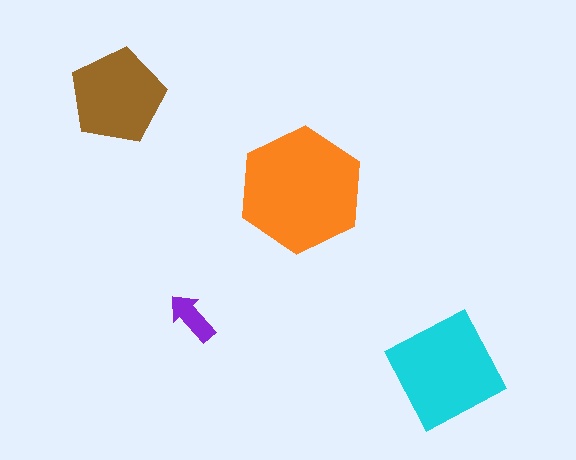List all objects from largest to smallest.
The orange hexagon, the cyan square, the brown pentagon, the purple arrow.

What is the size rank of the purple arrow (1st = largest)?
4th.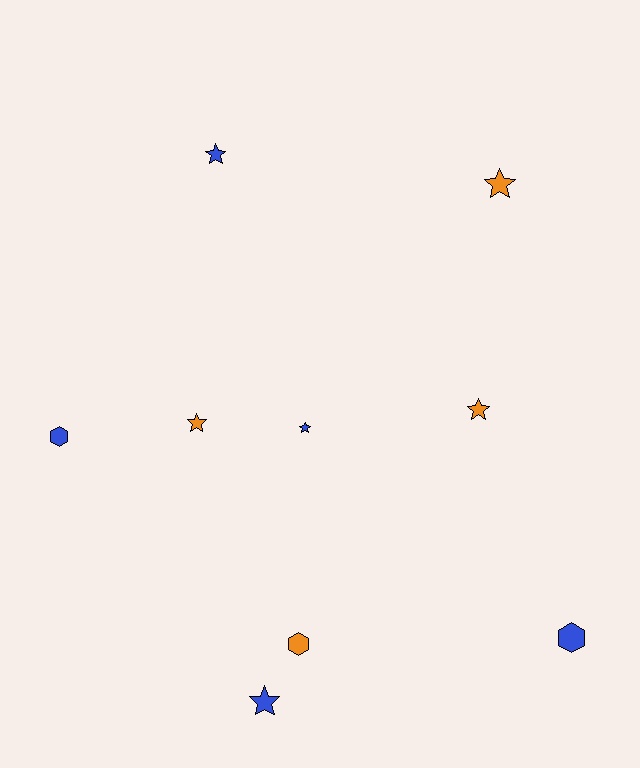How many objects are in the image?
There are 9 objects.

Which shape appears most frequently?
Star, with 6 objects.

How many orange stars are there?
There are 3 orange stars.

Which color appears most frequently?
Blue, with 5 objects.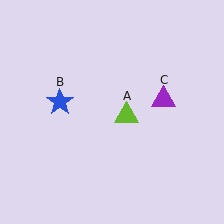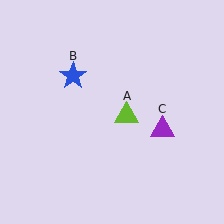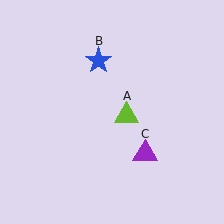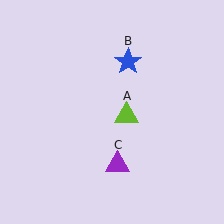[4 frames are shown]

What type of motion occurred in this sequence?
The blue star (object B), purple triangle (object C) rotated clockwise around the center of the scene.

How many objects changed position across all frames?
2 objects changed position: blue star (object B), purple triangle (object C).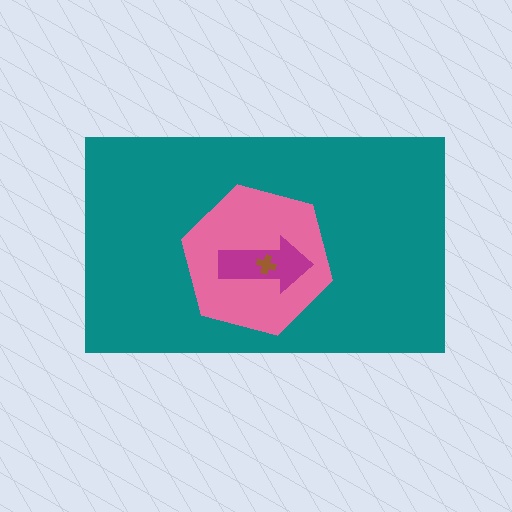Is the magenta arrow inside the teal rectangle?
Yes.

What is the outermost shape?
The teal rectangle.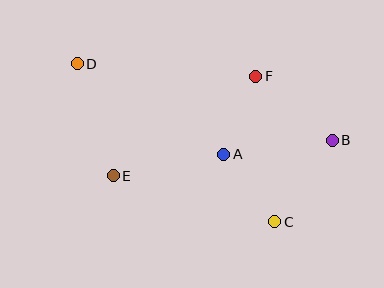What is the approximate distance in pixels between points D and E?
The distance between D and E is approximately 117 pixels.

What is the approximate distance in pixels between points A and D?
The distance between A and D is approximately 172 pixels.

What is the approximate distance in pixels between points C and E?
The distance between C and E is approximately 168 pixels.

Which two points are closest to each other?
Points A and F are closest to each other.